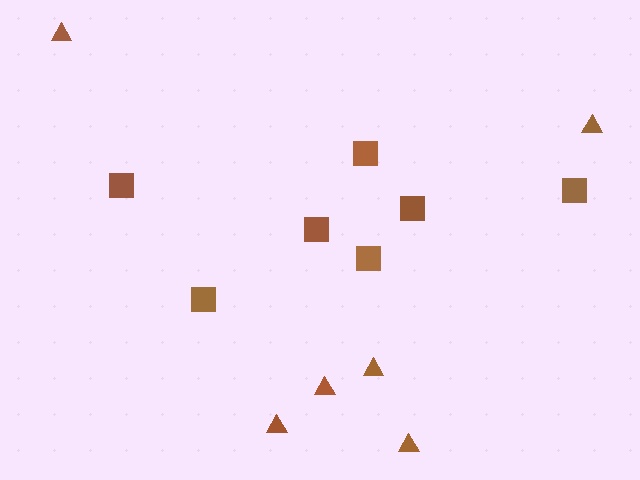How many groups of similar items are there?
There are 2 groups: one group of triangles (6) and one group of squares (7).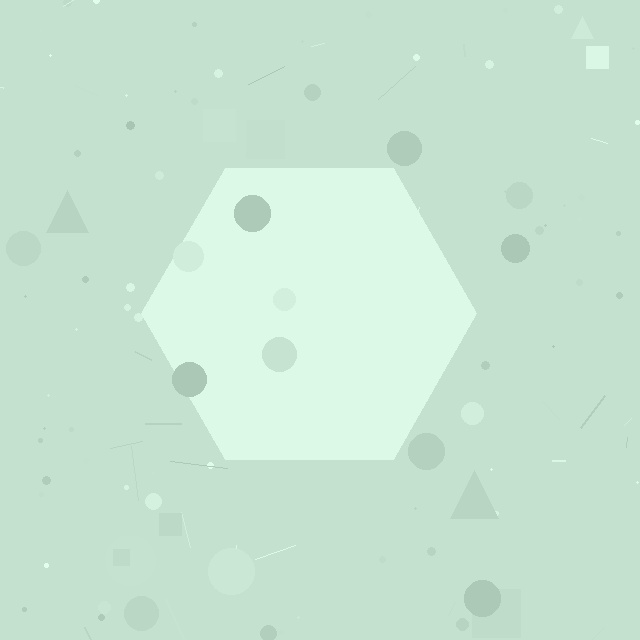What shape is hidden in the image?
A hexagon is hidden in the image.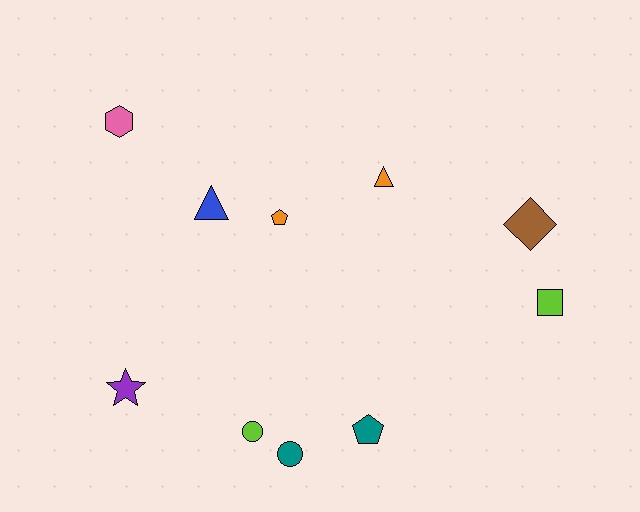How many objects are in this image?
There are 10 objects.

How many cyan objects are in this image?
There are no cyan objects.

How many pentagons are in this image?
There are 2 pentagons.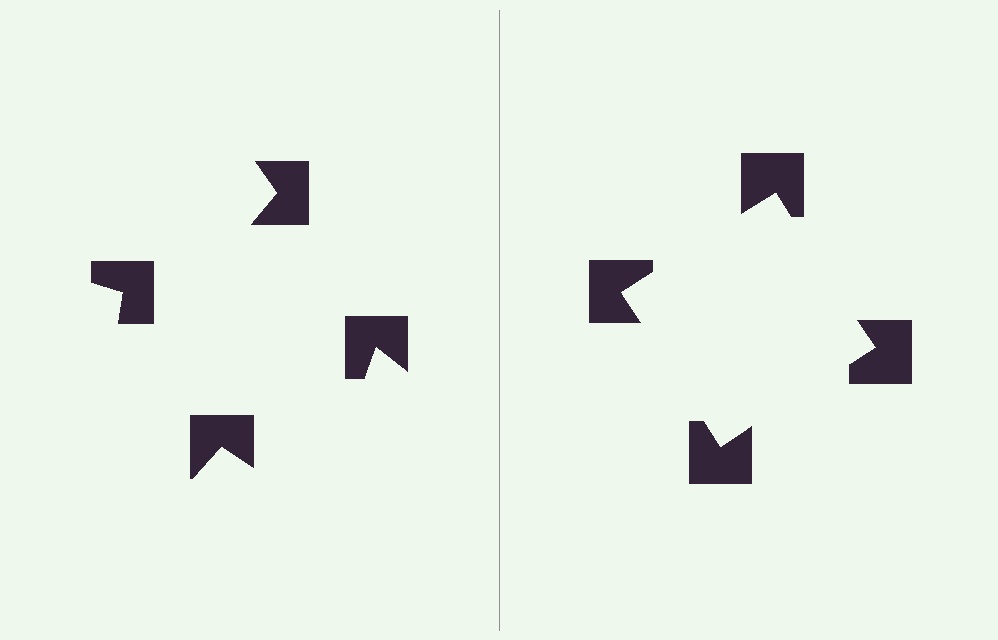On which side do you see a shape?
An illusory square appears on the right side. On the left side the wedge cuts are rotated, so no coherent shape forms.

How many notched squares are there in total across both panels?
8 — 4 on each side.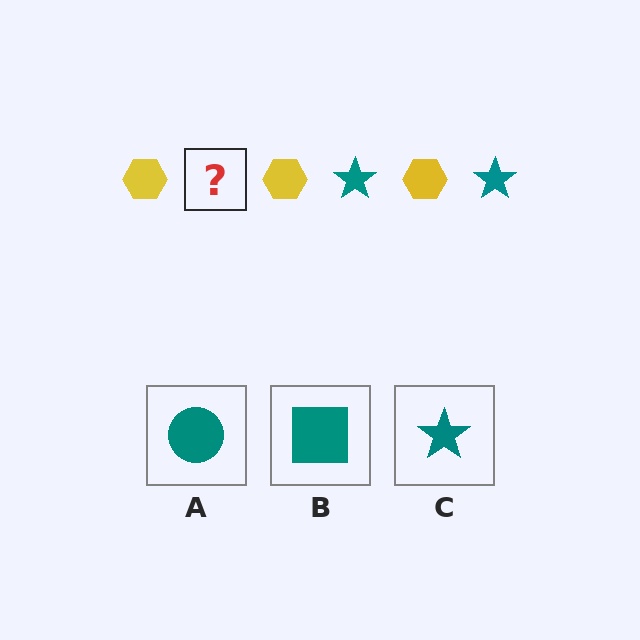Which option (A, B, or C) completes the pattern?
C.